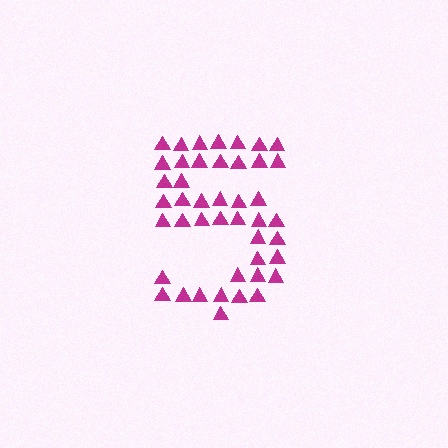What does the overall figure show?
The overall figure shows the digit 5.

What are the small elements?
The small elements are triangles.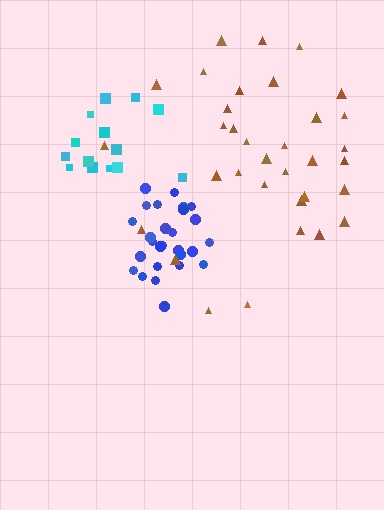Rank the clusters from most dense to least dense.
blue, cyan, brown.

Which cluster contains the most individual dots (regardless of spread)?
Brown (34).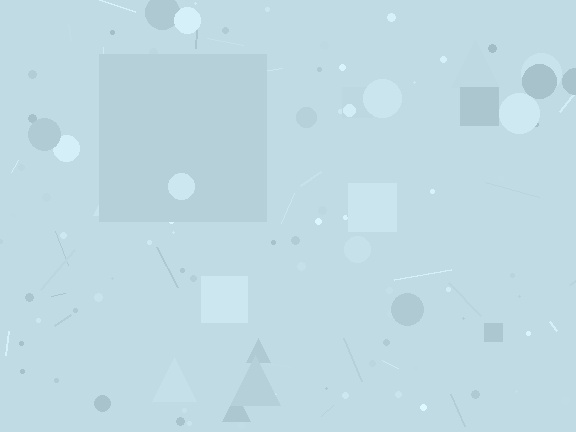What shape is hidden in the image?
A square is hidden in the image.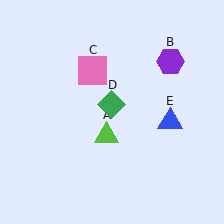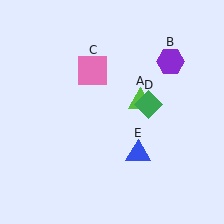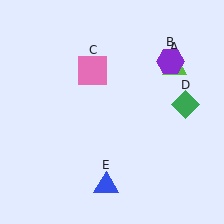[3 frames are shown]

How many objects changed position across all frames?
3 objects changed position: lime triangle (object A), green diamond (object D), blue triangle (object E).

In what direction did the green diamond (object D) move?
The green diamond (object D) moved right.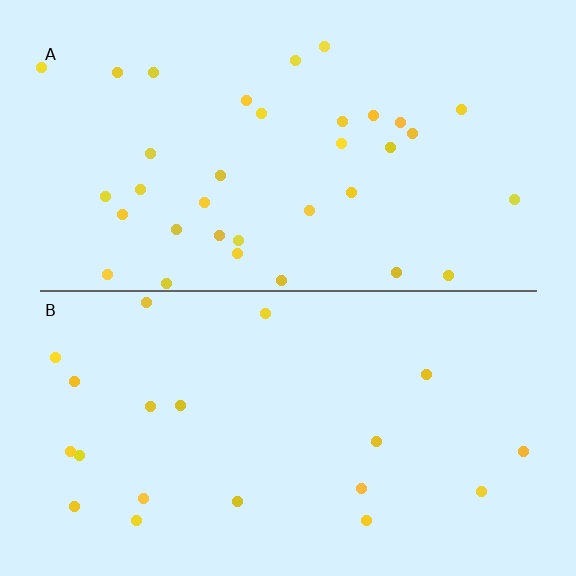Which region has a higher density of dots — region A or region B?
A (the top).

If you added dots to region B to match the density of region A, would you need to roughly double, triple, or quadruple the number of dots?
Approximately double.